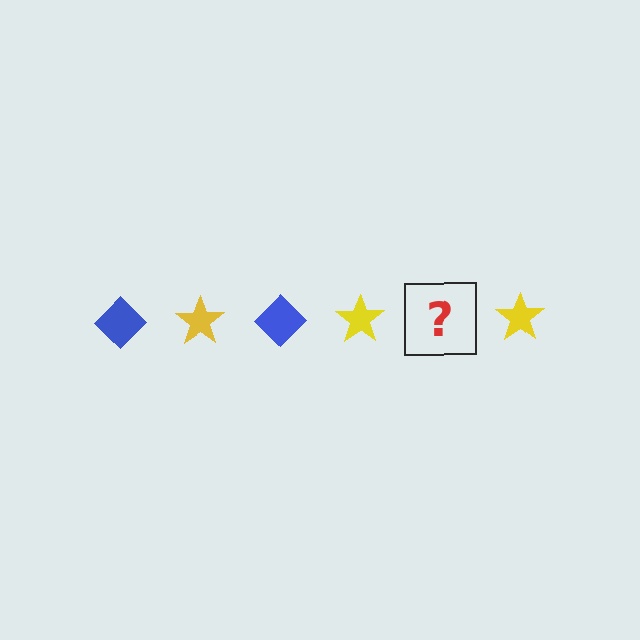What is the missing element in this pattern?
The missing element is a blue diamond.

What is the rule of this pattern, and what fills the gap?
The rule is that the pattern alternates between blue diamond and yellow star. The gap should be filled with a blue diamond.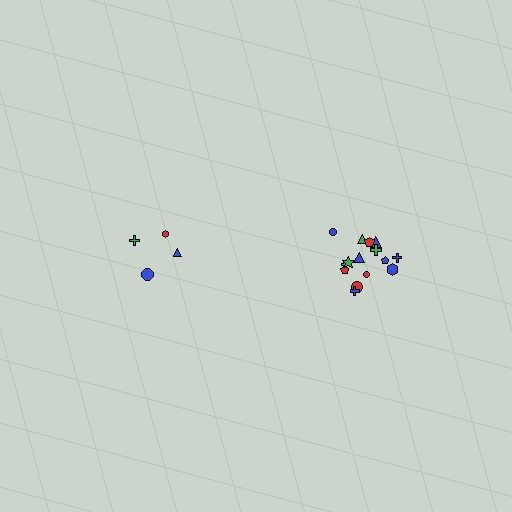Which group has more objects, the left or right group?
The right group.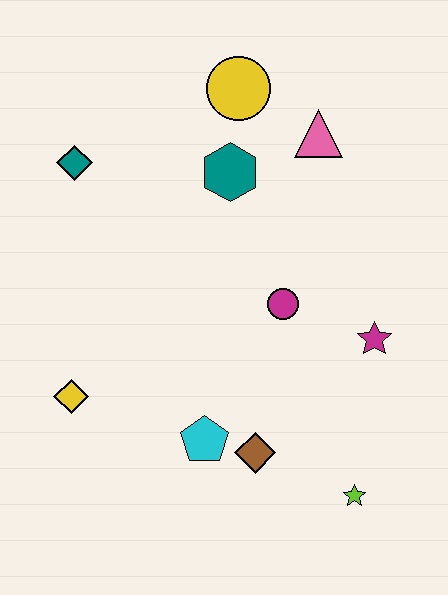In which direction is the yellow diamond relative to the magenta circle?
The yellow diamond is to the left of the magenta circle.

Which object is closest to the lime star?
The brown diamond is closest to the lime star.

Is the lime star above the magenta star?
No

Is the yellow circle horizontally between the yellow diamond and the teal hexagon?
No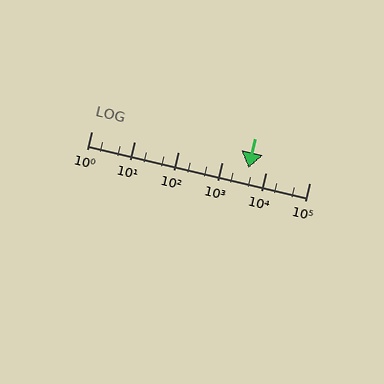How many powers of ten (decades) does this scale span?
The scale spans 5 decades, from 1 to 100000.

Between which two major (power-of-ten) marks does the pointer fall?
The pointer is between 1000 and 10000.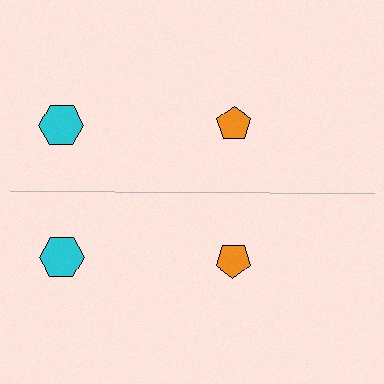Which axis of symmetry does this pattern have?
The pattern has a horizontal axis of symmetry running through the center of the image.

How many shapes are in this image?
There are 4 shapes in this image.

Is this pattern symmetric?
Yes, this pattern has bilateral (reflection) symmetry.